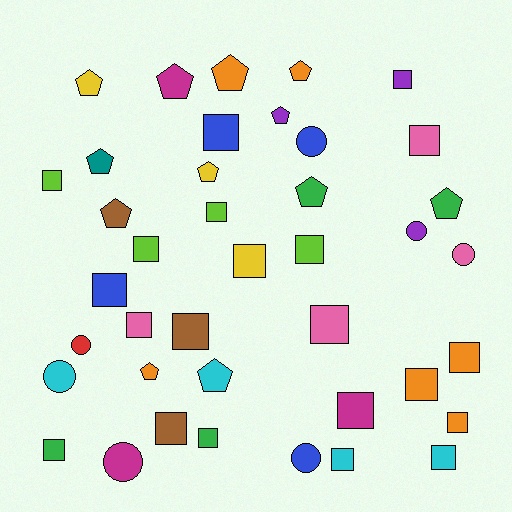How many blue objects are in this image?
There are 4 blue objects.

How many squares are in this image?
There are 21 squares.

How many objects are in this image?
There are 40 objects.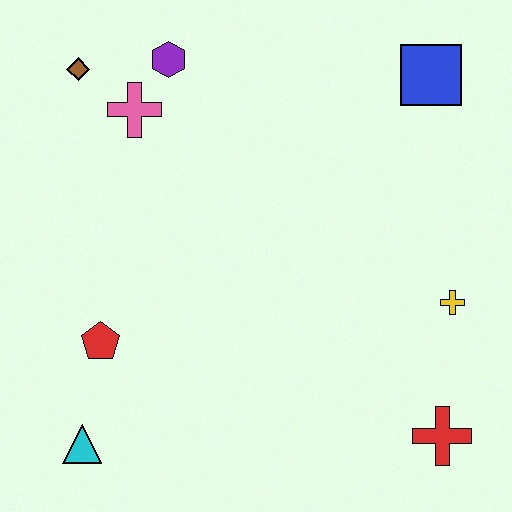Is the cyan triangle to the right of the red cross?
No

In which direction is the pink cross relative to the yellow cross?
The pink cross is to the left of the yellow cross.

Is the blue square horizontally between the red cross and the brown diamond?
Yes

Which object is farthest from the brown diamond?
The red cross is farthest from the brown diamond.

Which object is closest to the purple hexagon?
The pink cross is closest to the purple hexagon.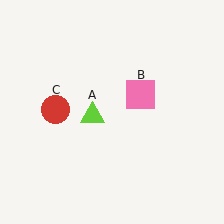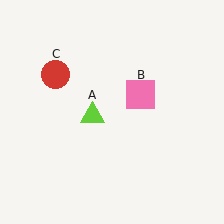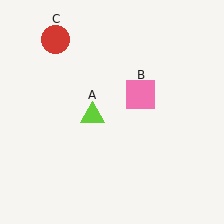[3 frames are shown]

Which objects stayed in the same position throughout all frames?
Lime triangle (object A) and pink square (object B) remained stationary.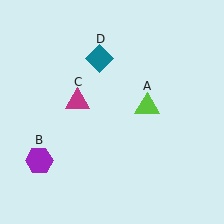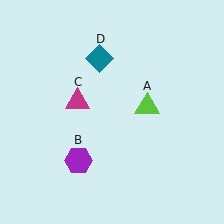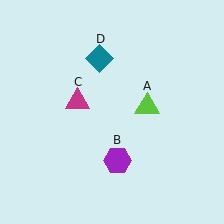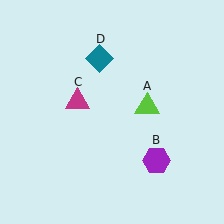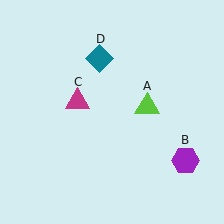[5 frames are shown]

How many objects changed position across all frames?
1 object changed position: purple hexagon (object B).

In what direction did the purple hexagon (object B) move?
The purple hexagon (object B) moved right.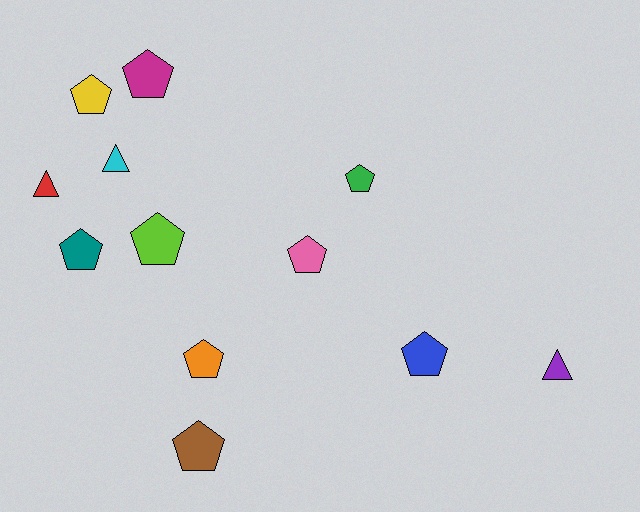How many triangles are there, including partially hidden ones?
There are 3 triangles.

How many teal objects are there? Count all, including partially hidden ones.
There is 1 teal object.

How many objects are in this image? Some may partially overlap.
There are 12 objects.